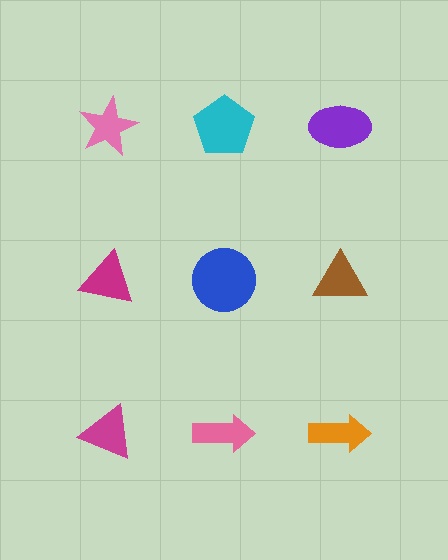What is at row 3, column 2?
A pink arrow.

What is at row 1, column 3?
A purple ellipse.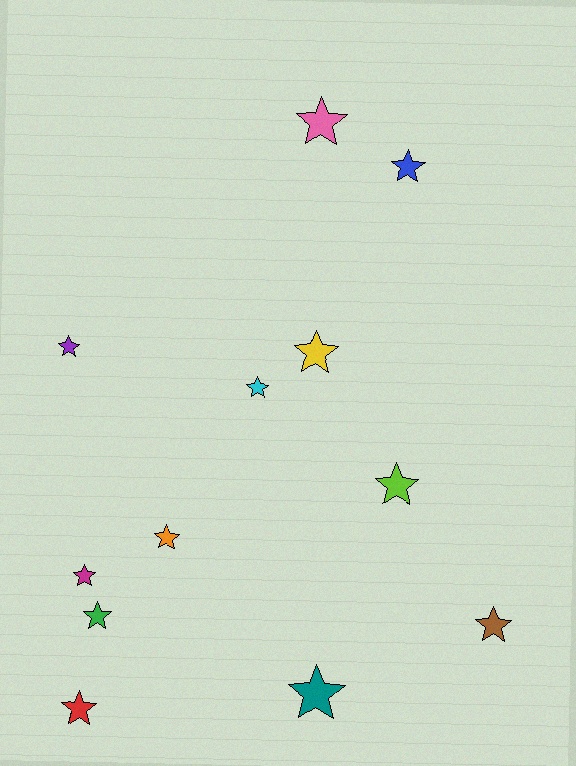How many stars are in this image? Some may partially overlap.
There are 12 stars.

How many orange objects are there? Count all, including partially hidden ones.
There is 1 orange object.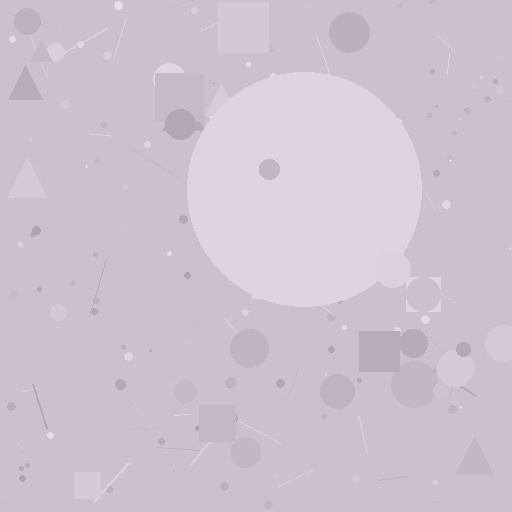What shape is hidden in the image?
A circle is hidden in the image.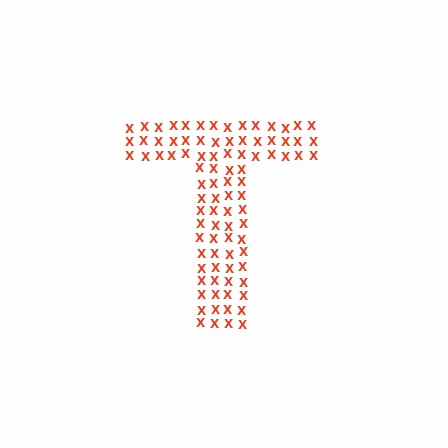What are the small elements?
The small elements are letter X's.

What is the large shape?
The large shape is the letter T.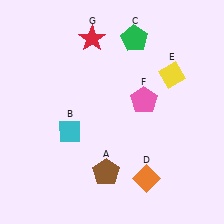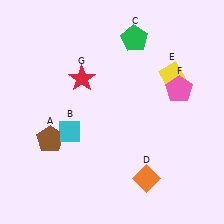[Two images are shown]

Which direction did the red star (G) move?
The red star (G) moved down.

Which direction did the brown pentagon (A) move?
The brown pentagon (A) moved left.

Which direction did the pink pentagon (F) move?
The pink pentagon (F) moved right.